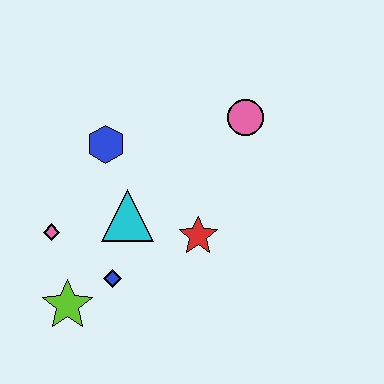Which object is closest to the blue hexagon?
The cyan triangle is closest to the blue hexagon.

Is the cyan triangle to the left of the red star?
Yes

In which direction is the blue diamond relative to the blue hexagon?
The blue diamond is below the blue hexagon.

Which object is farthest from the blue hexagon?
The lime star is farthest from the blue hexagon.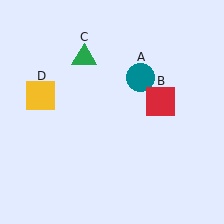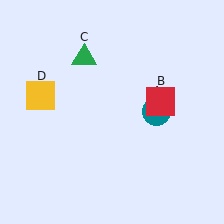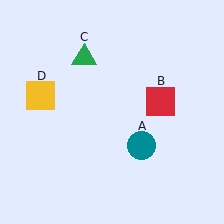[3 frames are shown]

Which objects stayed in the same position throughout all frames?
Red square (object B) and green triangle (object C) and yellow square (object D) remained stationary.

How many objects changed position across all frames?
1 object changed position: teal circle (object A).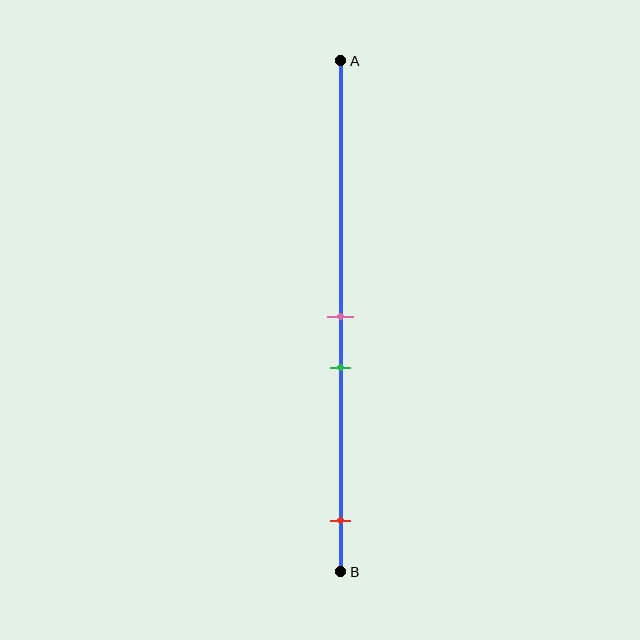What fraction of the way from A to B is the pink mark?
The pink mark is approximately 50% (0.5) of the way from A to B.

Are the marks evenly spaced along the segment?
No, the marks are not evenly spaced.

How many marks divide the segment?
There are 3 marks dividing the segment.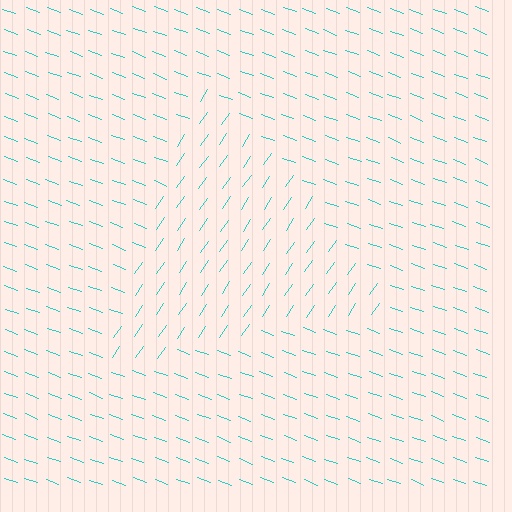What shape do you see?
I see a triangle.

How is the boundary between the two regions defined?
The boundary is defined purely by a change in line orientation (approximately 76 degrees difference). All lines are the same color and thickness.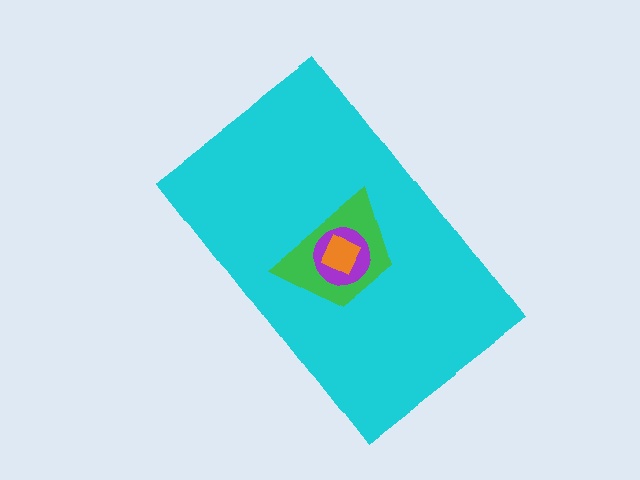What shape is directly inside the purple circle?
The orange diamond.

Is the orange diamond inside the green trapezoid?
Yes.